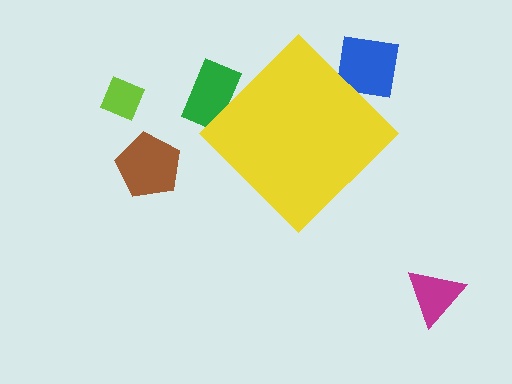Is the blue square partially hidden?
Yes, the blue square is partially hidden behind the yellow diamond.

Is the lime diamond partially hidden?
No, the lime diamond is fully visible.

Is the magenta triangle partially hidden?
No, the magenta triangle is fully visible.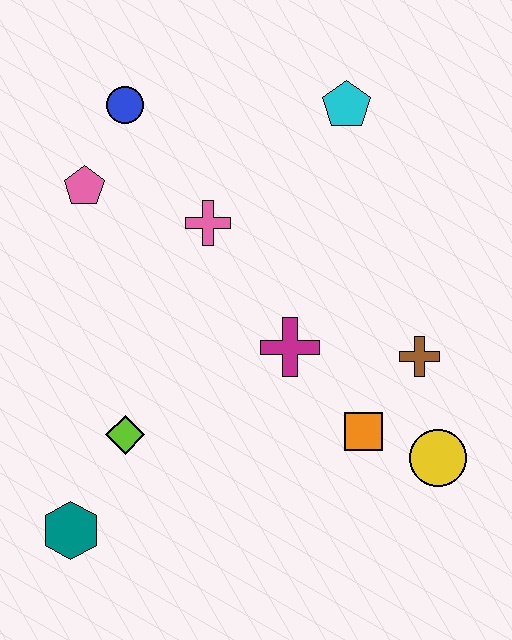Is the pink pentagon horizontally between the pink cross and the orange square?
No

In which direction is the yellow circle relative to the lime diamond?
The yellow circle is to the right of the lime diamond.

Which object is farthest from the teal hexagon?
The cyan pentagon is farthest from the teal hexagon.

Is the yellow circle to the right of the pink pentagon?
Yes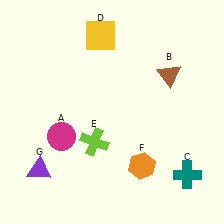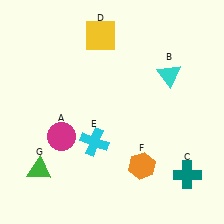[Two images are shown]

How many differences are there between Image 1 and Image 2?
There are 3 differences between the two images.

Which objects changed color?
B changed from brown to cyan. E changed from lime to cyan. G changed from purple to green.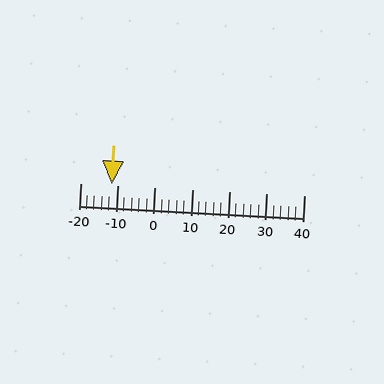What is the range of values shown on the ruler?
The ruler shows values from -20 to 40.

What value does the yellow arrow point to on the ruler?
The yellow arrow points to approximately -12.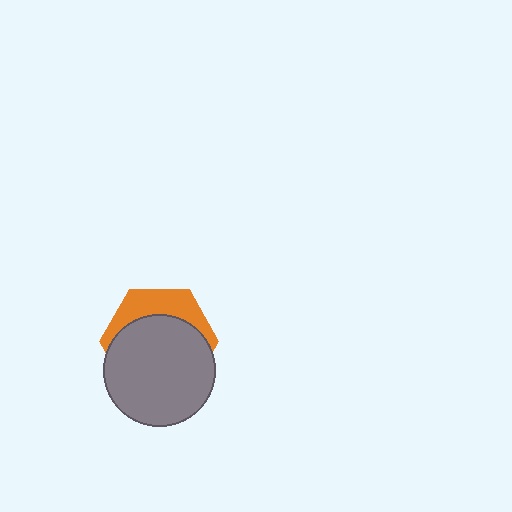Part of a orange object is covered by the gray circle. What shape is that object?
It is a hexagon.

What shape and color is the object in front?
The object in front is a gray circle.